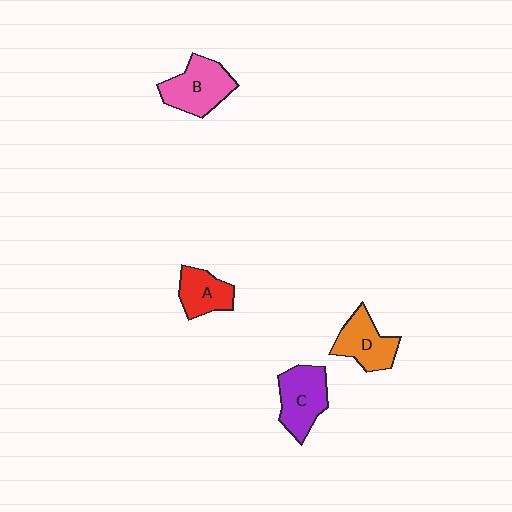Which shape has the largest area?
Shape B (pink).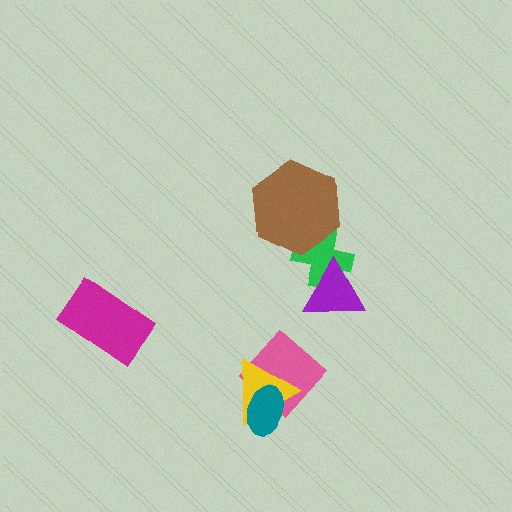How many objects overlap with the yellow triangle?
2 objects overlap with the yellow triangle.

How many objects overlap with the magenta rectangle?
0 objects overlap with the magenta rectangle.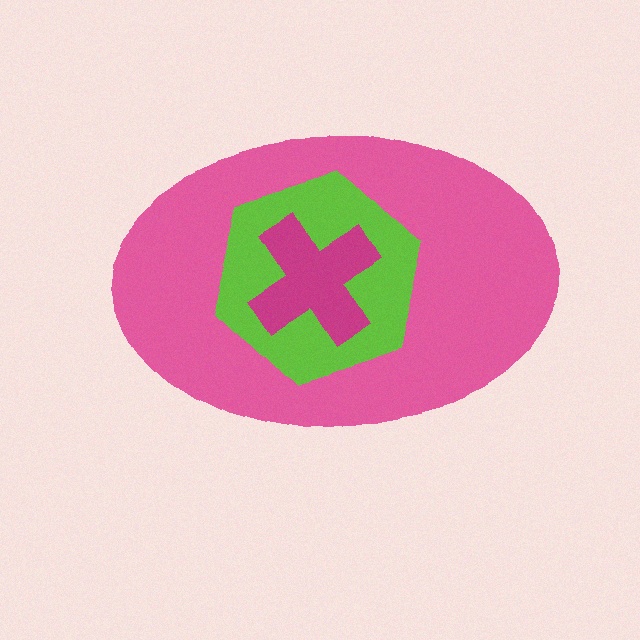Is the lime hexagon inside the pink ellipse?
Yes.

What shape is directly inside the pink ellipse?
The lime hexagon.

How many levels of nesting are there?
3.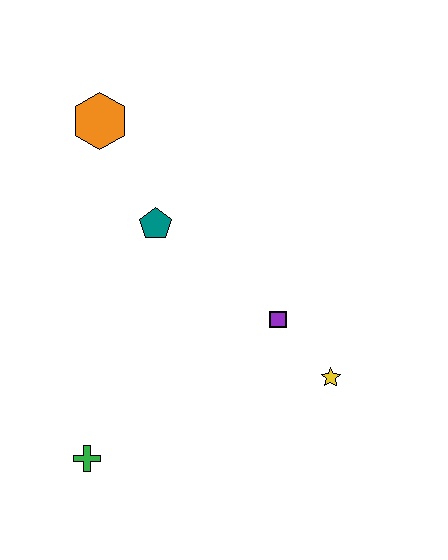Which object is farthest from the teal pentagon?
The green cross is farthest from the teal pentagon.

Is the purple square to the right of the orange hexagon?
Yes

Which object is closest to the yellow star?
The purple square is closest to the yellow star.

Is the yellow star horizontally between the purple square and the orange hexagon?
No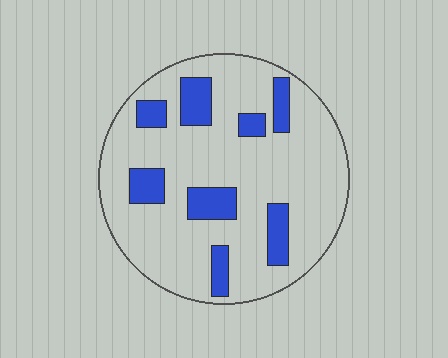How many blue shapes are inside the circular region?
8.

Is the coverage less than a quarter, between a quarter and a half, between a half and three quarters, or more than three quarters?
Less than a quarter.